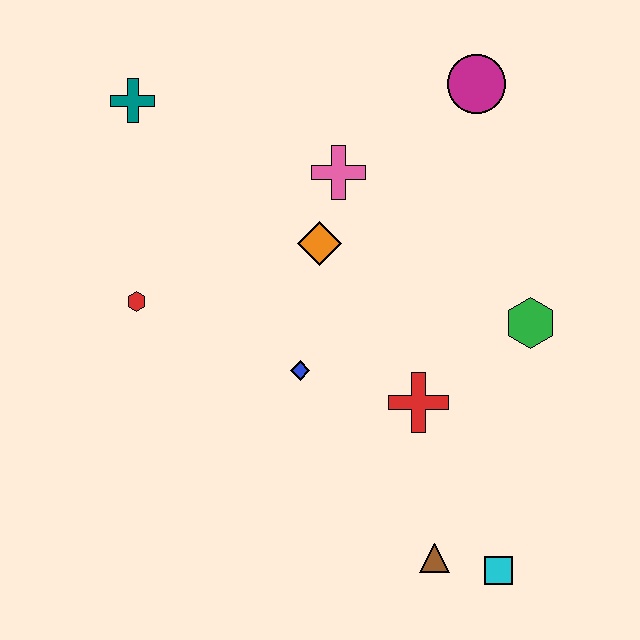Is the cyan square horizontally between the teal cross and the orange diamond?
No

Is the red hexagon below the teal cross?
Yes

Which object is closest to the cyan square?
The brown triangle is closest to the cyan square.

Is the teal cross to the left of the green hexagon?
Yes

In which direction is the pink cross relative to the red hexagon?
The pink cross is to the right of the red hexagon.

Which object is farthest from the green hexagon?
The teal cross is farthest from the green hexagon.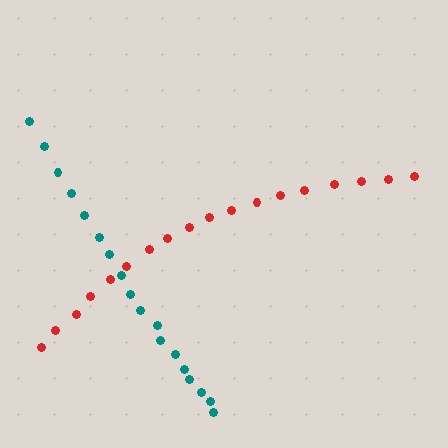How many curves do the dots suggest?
There are 2 distinct paths.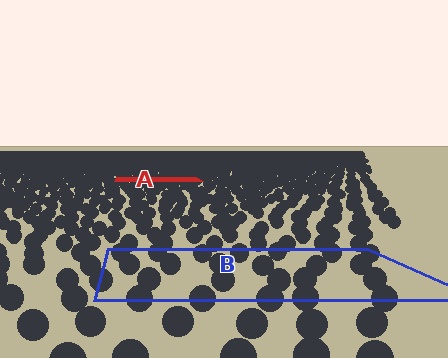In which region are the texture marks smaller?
The texture marks are smaller in region A, because it is farther away.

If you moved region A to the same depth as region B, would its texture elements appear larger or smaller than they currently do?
They would appear larger. At a closer depth, the same texture elements are projected at a bigger on-screen size.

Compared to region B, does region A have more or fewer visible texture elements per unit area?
Region A has more texture elements per unit area — they are packed more densely because it is farther away.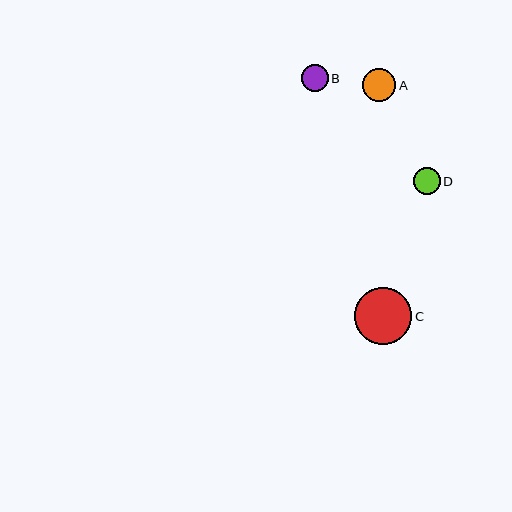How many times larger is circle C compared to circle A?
Circle C is approximately 1.7 times the size of circle A.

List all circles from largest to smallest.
From largest to smallest: C, A, B, D.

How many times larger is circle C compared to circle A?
Circle C is approximately 1.7 times the size of circle A.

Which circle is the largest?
Circle C is the largest with a size of approximately 57 pixels.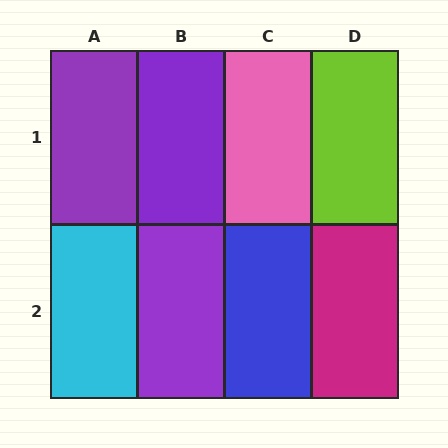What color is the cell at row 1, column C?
Pink.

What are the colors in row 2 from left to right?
Cyan, purple, blue, magenta.